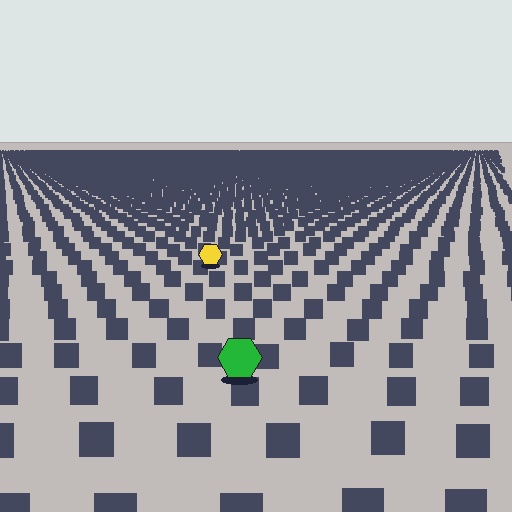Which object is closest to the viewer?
The green hexagon is closest. The texture marks near it are larger and more spread out.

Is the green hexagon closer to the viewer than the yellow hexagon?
Yes. The green hexagon is closer — you can tell from the texture gradient: the ground texture is coarser near it.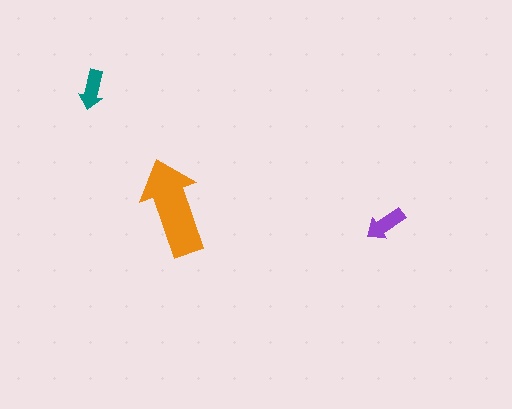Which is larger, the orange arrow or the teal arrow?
The orange one.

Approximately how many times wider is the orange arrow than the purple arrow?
About 2.5 times wider.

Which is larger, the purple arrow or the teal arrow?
The purple one.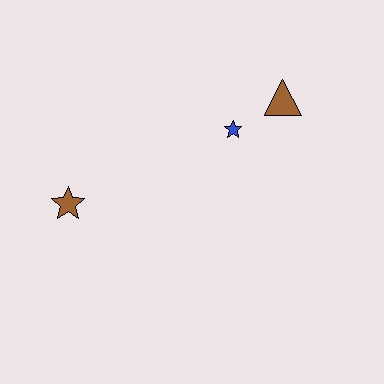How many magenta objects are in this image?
There are no magenta objects.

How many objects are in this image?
There are 3 objects.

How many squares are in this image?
There are no squares.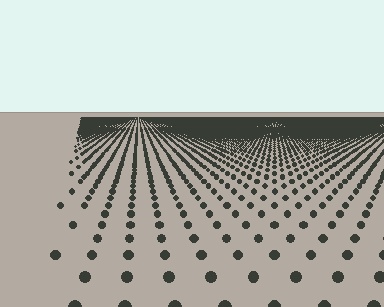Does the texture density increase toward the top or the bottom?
Density increases toward the top.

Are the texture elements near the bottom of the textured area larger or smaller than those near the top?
Larger. Near the bottom, elements are closer to the viewer and appear at a bigger on-screen size.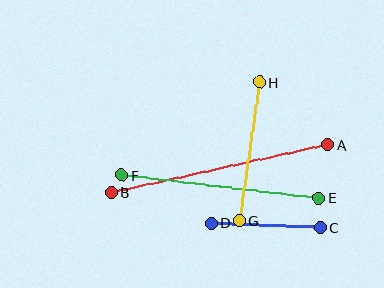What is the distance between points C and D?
The distance is approximately 109 pixels.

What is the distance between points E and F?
The distance is approximately 198 pixels.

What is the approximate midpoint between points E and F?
The midpoint is at approximately (220, 187) pixels.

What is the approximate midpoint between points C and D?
The midpoint is at approximately (266, 225) pixels.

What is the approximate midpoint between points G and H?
The midpoint is at approximately (250, 151) pixels.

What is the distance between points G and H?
The distance is approximately 140 pixels.